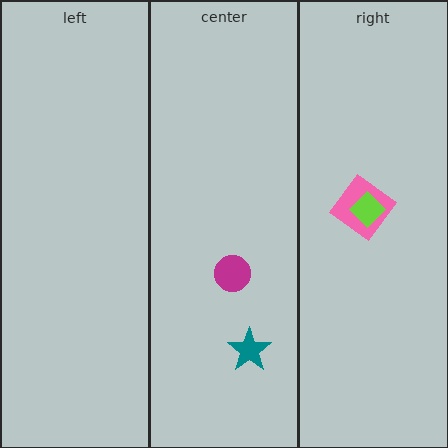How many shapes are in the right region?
2.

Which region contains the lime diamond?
The right region.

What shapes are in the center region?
The teal star, the magenta circle.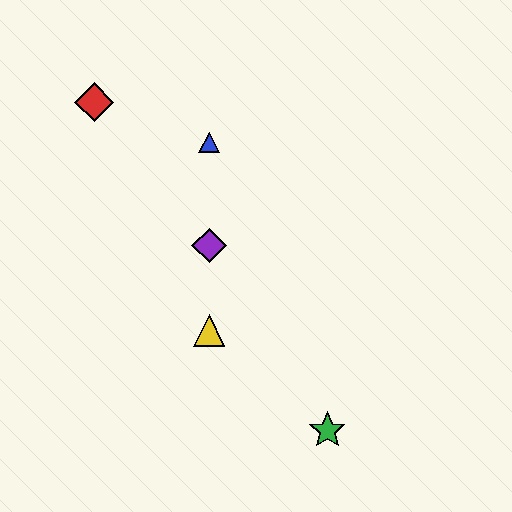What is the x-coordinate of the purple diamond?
The purple diamond is at x≈209.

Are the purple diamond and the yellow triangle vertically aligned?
Yes, both are at x≈209.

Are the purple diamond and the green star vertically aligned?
No, the purple diamond is at x≈209 and the green star is at x≈327.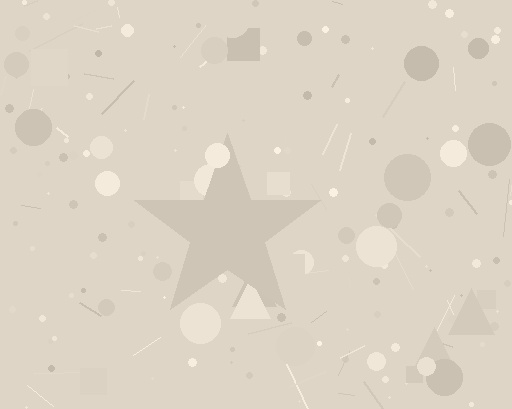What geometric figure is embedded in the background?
A star is embedded in the background.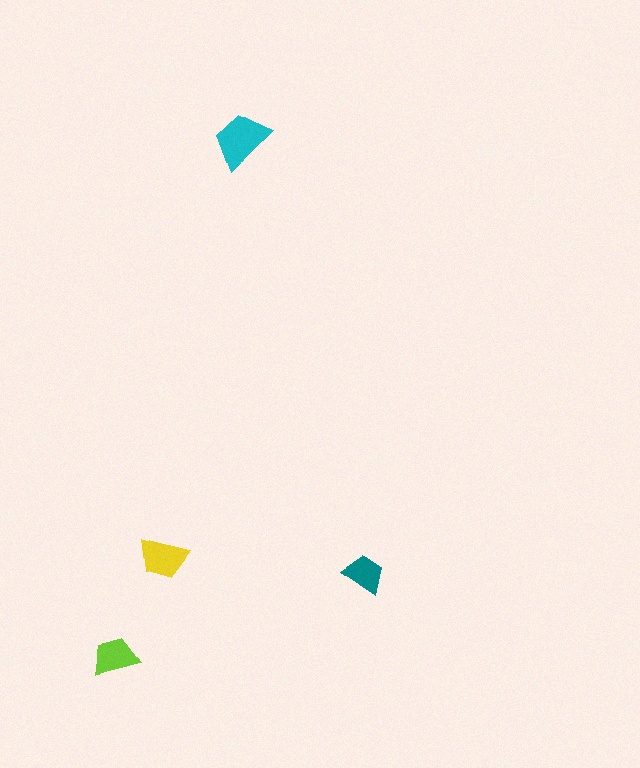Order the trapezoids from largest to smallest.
the cyan one, the yellow one, the lime one, the teal one.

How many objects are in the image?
There are 4 objects in the image.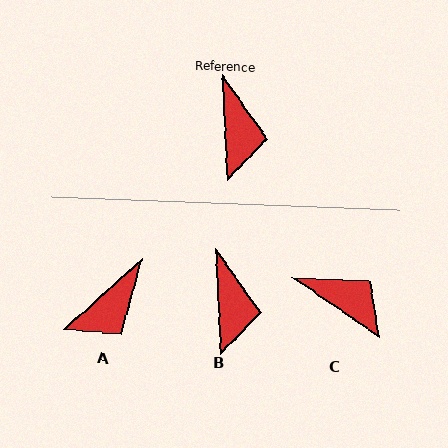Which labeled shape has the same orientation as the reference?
B.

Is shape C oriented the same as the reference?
No, it is off by about 53 degrees.